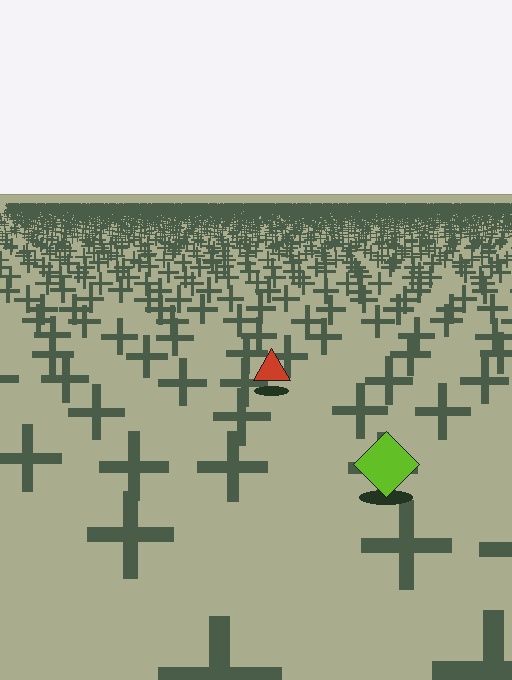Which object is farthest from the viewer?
The red triangle is farthest from the viewer. It appears smaller and the ground texture around it is denser.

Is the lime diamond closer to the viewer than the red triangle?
Yes. The lime diamond is closer — you can tell from the texture gradient: the ground texture is coarser near it.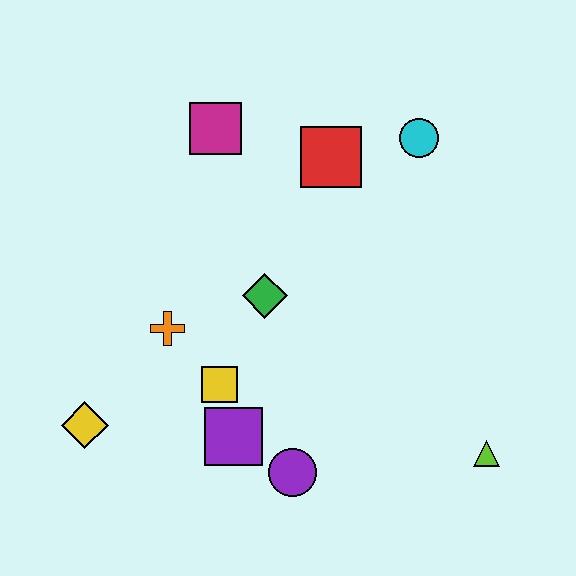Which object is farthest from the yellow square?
The cyan circle is farthest from the yellow square.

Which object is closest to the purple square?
The yellow square is closest to the purple square.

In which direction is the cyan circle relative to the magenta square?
The cyan circle is to the right of the magenta square.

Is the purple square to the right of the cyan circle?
No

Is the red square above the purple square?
Yes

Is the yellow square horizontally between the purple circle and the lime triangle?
No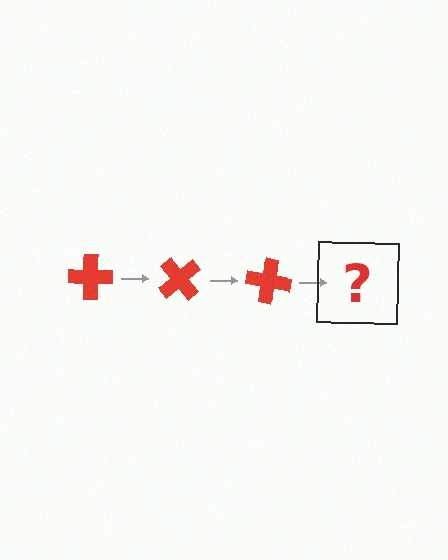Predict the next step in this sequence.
The next step is a red cross rotated 150 degrees.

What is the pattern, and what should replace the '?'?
The pattern is that the cross rotates 50 degrees each step. The '?' should be a red cross rotated 150 degrees.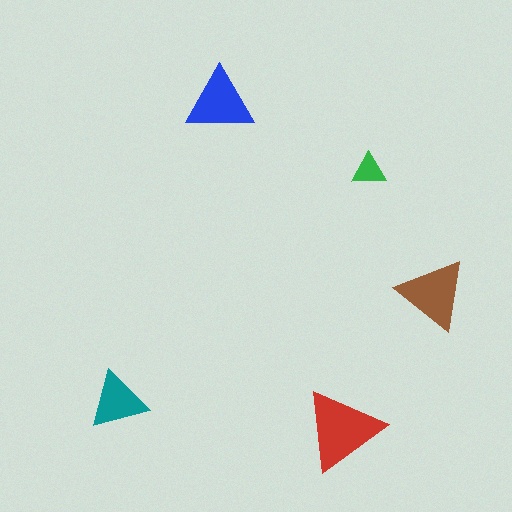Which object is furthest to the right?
The brown triangle is rightmost.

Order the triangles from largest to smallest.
the red one, the brown one, the blue one, the teal one, the green one.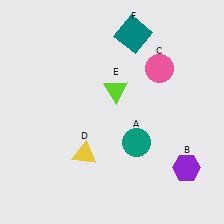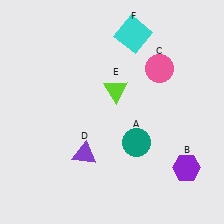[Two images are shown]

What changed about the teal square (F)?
In Image 1, F is teal. In Image 2, it changed to cyan.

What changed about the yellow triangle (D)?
In Image 1, D is yellow. In Image 2, it changed to purple.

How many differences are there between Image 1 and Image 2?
There are 2 differences between the two images.